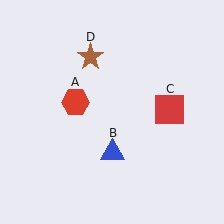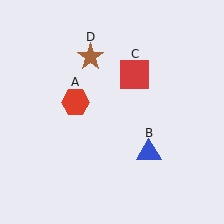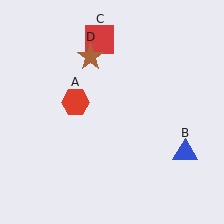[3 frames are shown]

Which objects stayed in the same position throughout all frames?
Red hexagon (object A) and brown star (object D) remained stationary.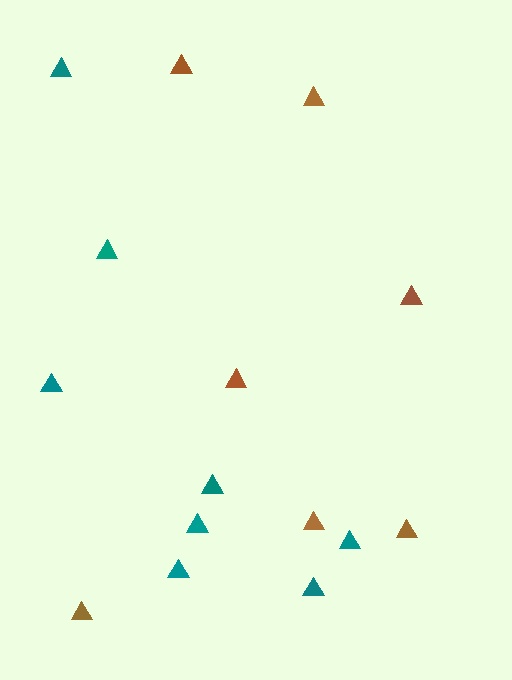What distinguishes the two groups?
There are 2 groups: one group of teal triangles (8) and one group of brown triangles (7).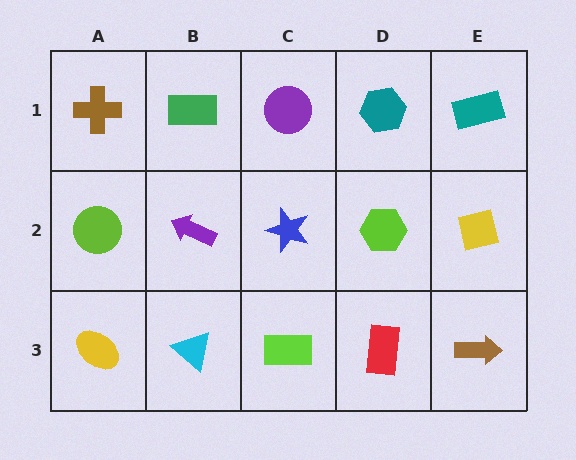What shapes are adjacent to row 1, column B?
A purple arrow (row 2, column B), a brown cross (row 1, column A), a purple circle (row 1, column C).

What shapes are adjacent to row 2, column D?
A teal hexagon (row 1, column D), a red rectangle (row 3, column D), a blue star (row 2, column C), a yellow square (row 2, column E).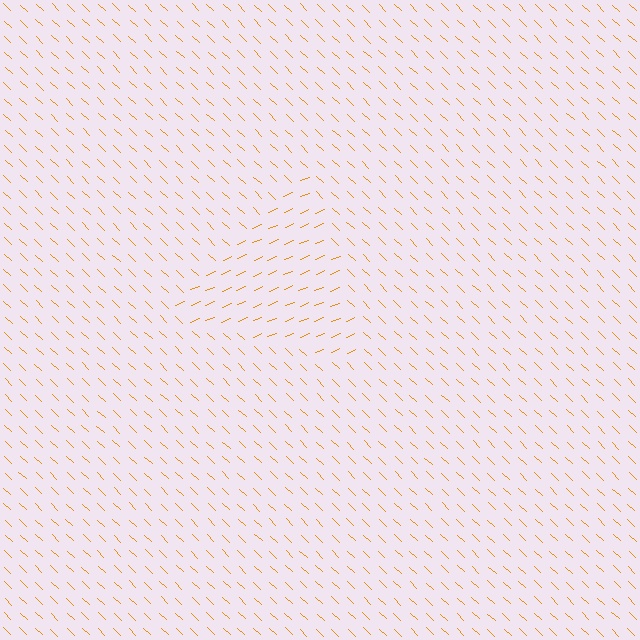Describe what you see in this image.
The image is filled with small orange line segments. A triangle region in the image has lines oriented differently from the surrounding lines, creating a visible texture boundary.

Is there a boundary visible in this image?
Yes, there is a texture boundary formed by a change in line orientation.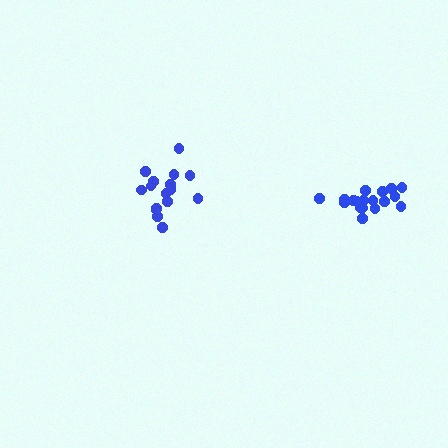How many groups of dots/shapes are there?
There are 2 groups.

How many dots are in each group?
Group 1: 16 dots, Group 2: 18 dots (34 total).